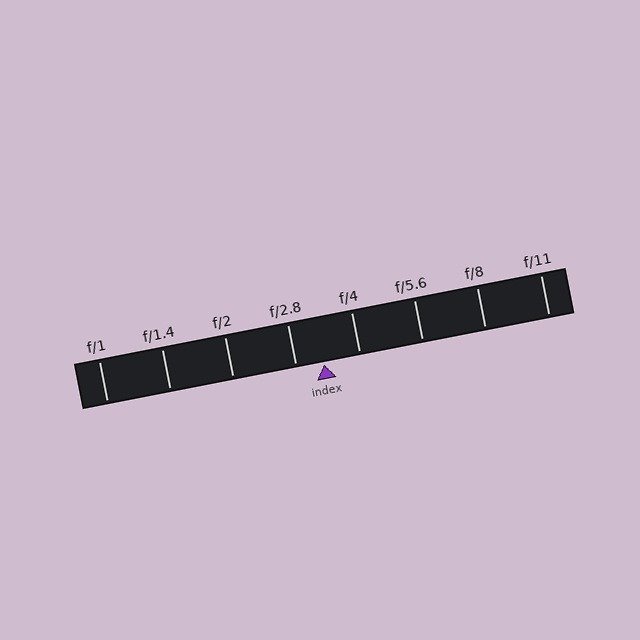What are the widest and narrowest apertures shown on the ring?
The widest aperture shown is f/1 and the narrowest is f/11.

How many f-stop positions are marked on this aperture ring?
There are 8 f-stop positions marked.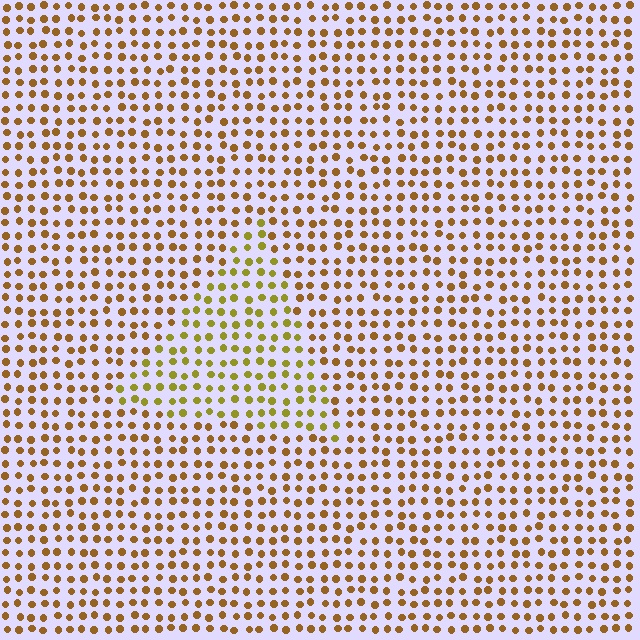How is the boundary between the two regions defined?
The boundary is defined purely by a slight shift in hue (about 28 degrees). Spacing, size, and orientation are identical on both sides.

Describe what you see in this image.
The image is filled with small brown elements in a uniform arrangement. A triangle-shaped region is visible where the elements are tinted to a slightly different hue, forming a subtle color boundary.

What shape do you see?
I see a triangle.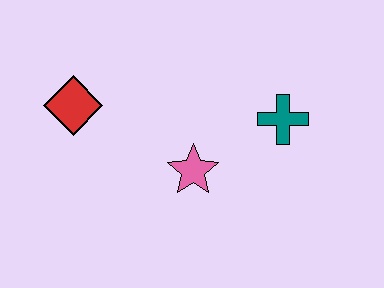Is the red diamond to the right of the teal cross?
No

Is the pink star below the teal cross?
Yes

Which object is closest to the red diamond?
The pink star is closest to the red diamond.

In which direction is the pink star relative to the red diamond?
The pink star is to the right of the red diamond.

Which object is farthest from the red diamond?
The teal cross is farthest from the red diamond.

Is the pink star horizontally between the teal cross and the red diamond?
Yes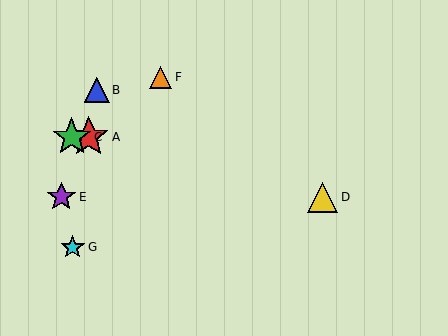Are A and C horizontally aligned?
Yes, both are at y≈137.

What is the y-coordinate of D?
Object D is at y≈197.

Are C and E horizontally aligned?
No, C is at y≈137 and E is at y≈197.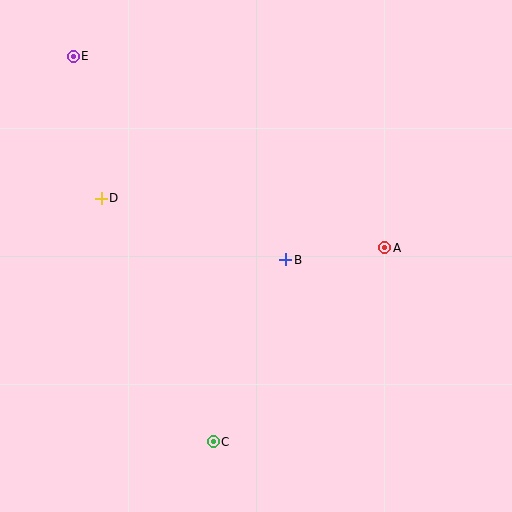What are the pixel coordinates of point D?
Point D is at (101, 198).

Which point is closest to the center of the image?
Point B at (286, 260) is closest to the center.